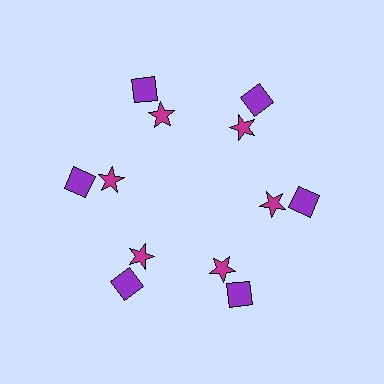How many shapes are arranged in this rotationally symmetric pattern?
There are 12 shapes, arranged in 6 groups of 2.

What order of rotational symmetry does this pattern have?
This pattern has 6-fold rotational symmetry.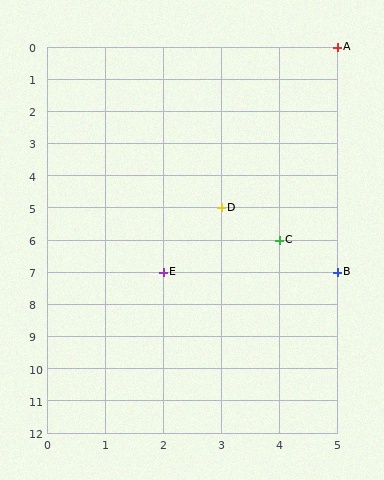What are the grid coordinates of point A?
Point A is at grid coordinates (5, 0).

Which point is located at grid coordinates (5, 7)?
Point B is at (5, 7).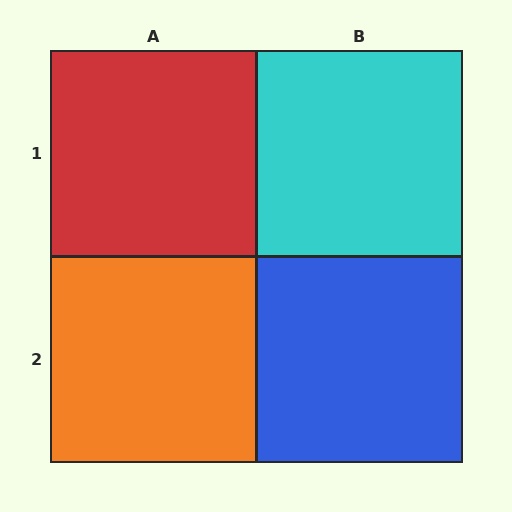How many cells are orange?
1 cell is orange.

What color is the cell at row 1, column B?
Cyan.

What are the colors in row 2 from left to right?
Orange, blue.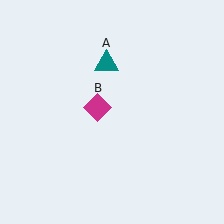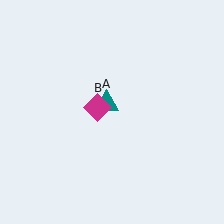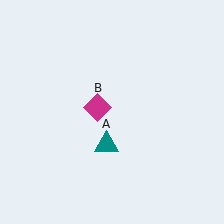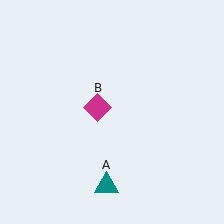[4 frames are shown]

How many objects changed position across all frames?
1 object changed position: teal triangle (object A).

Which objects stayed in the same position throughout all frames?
Magenta diamond (object B) remained stationary.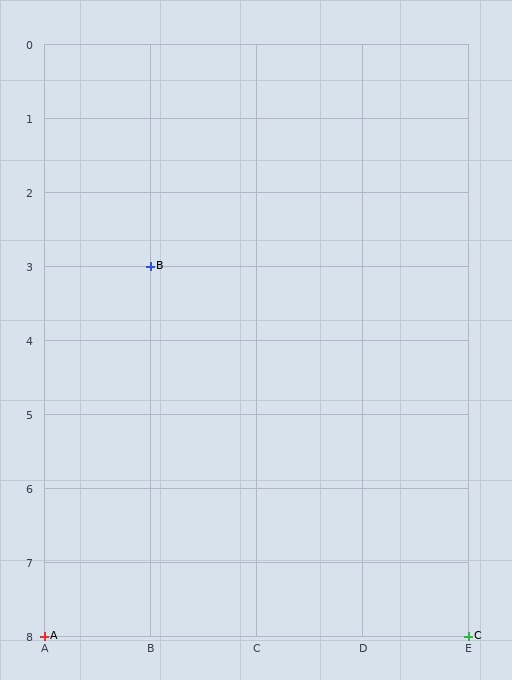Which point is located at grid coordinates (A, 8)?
Point A is at (A, 8).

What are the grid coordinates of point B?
Point B is at grid coordinates (B, 3).